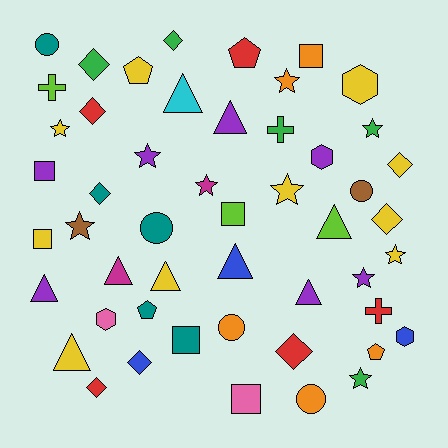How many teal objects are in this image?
There are 5 teal objects.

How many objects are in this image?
There are 50 objects.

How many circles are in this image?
There are 5 circles.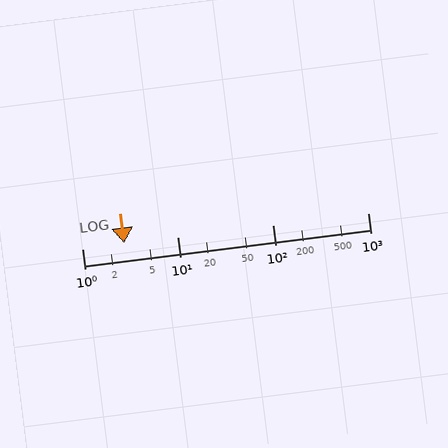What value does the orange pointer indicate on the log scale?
The pointer indicates approximately 2.8.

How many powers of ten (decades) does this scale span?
The scale spans 3 decades, from 1 to 1000.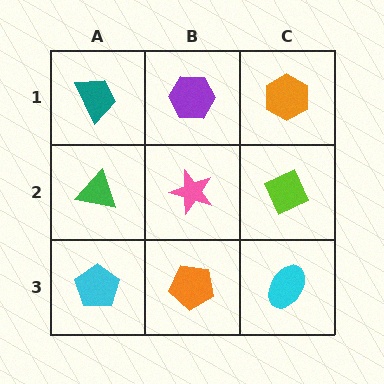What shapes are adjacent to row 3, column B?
A pink star (row 2, column B), a cyan pentagon (row 3, column A), a cyan ellipse (row 3, column C).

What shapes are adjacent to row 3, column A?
A green triangle (row 2, column A), an orange pentagon (row 3, column B).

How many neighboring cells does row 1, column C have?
2.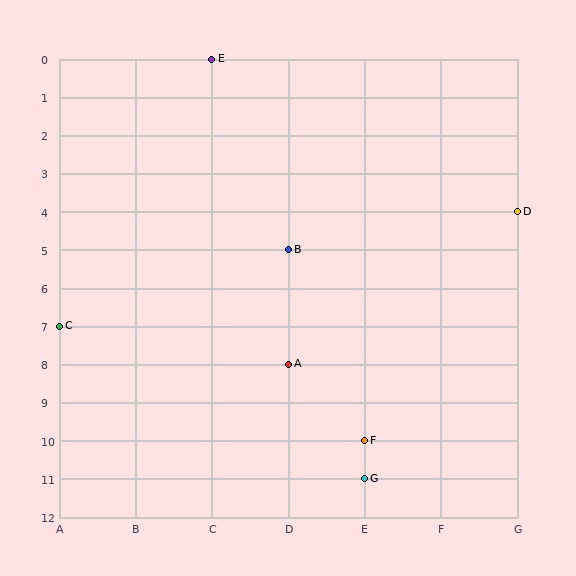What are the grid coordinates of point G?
Point G is at grid coordinates (E, 11).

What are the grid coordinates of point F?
Point F is at grid coordinates (E, 10).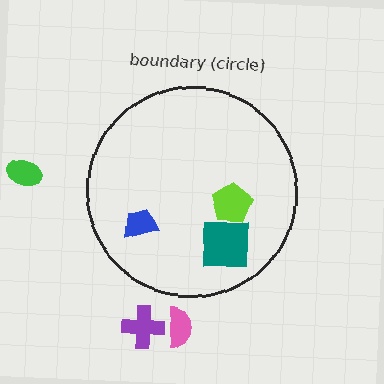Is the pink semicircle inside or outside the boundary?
Outside.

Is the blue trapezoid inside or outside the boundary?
Inside.